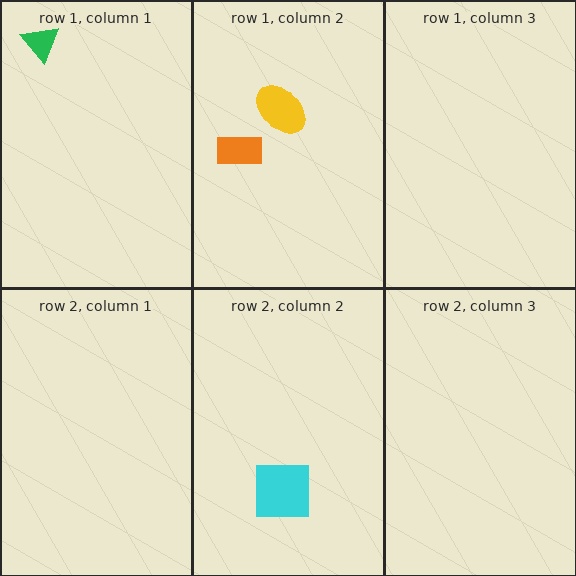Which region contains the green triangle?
The row 1, column 1 region.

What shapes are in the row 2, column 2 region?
The cyan square.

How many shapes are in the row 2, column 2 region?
1.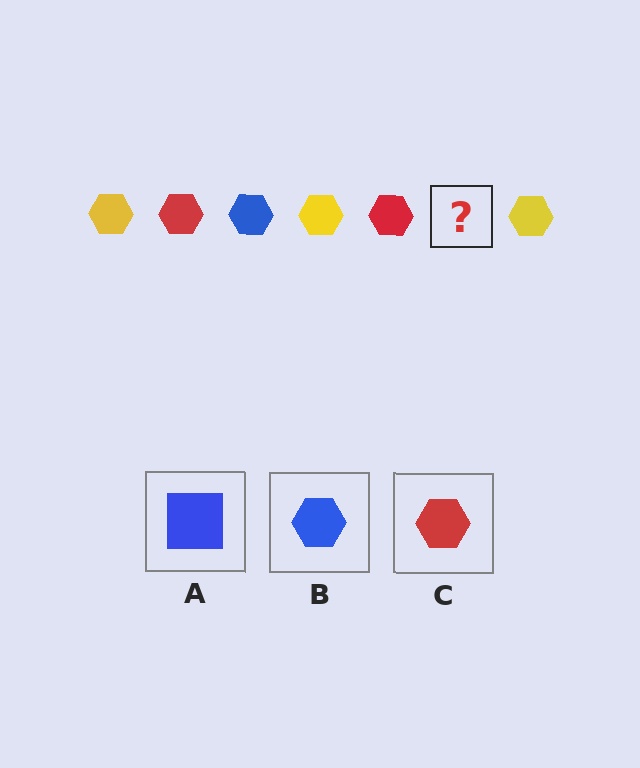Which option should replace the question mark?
Option B.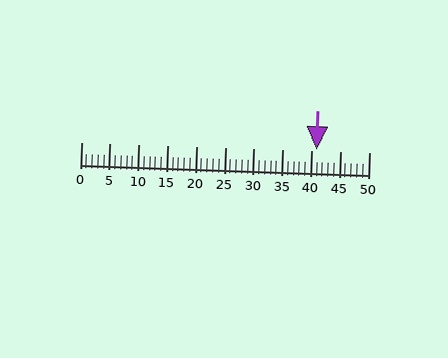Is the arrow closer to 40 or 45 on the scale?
The arrow is closer to 40.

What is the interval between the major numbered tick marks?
The major tick marks are spaced 5 units apart.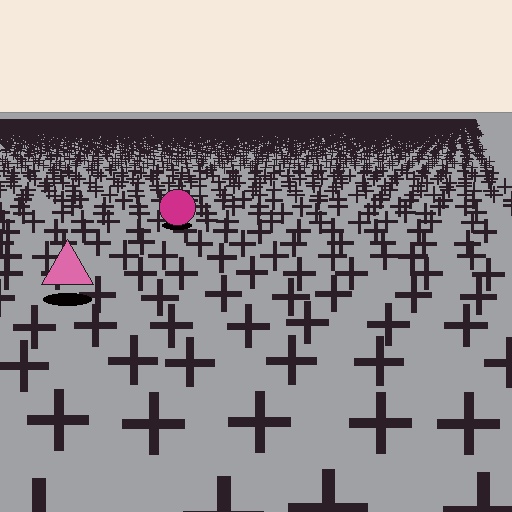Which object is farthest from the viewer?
The magenta circle is farthest from the viewer. It appears smaller and the ground texture around it is denser.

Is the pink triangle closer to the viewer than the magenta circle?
Yes. The pink triangle is closer — you can tell from the texture gradient: the ground texture is coarser near it.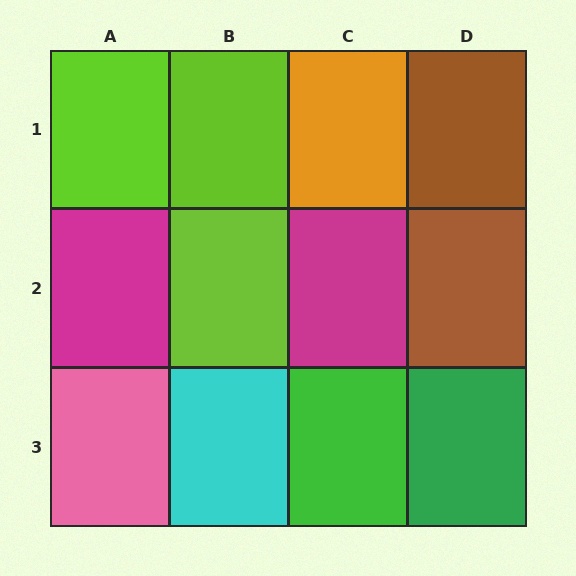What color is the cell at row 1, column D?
Brown.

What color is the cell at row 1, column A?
Lime.